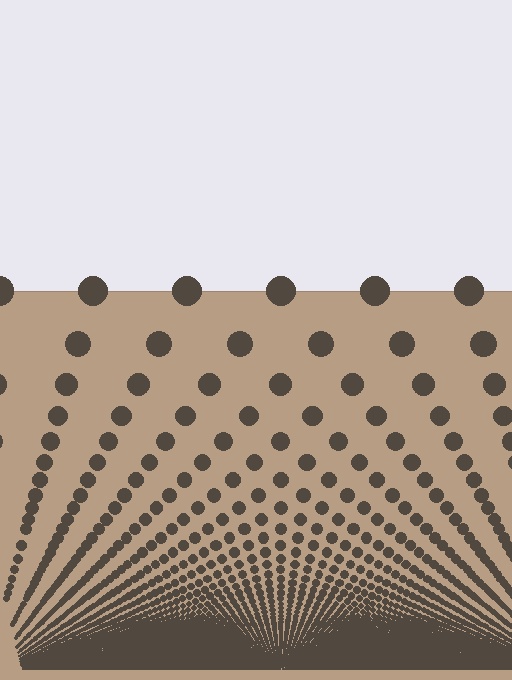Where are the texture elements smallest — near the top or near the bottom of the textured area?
Near the bottom.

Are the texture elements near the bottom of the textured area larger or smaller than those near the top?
Smaller. The gradient is inverted — elements near the bottom are smaller and denser.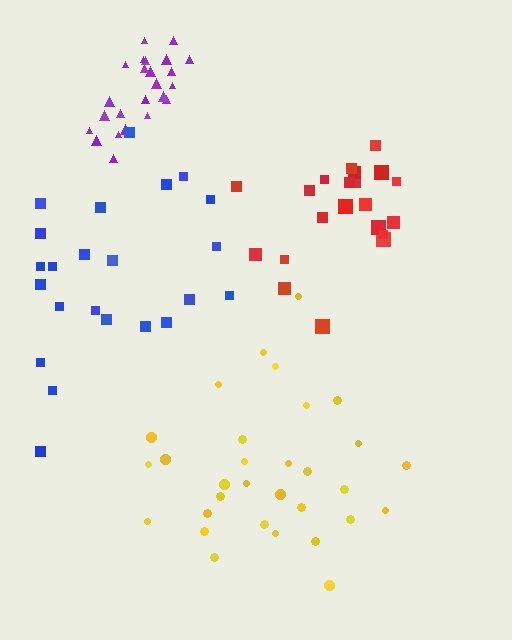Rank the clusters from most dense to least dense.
purple, red, yellow, blue.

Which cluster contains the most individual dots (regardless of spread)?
Yellow (31).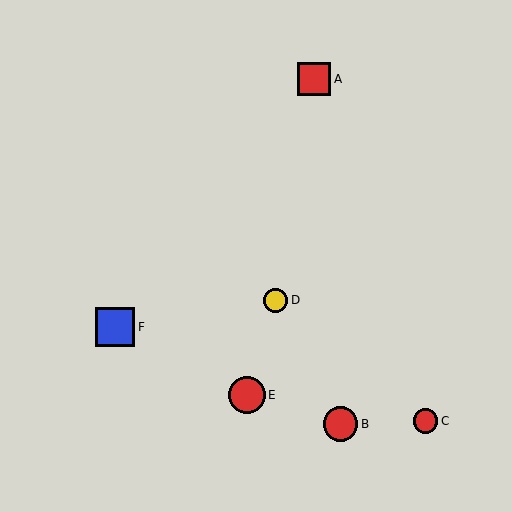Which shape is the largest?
The blue square (labeled F) is the largest.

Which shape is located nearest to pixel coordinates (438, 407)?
The red circle (labeled C) at (426, 421) is nearest to that location.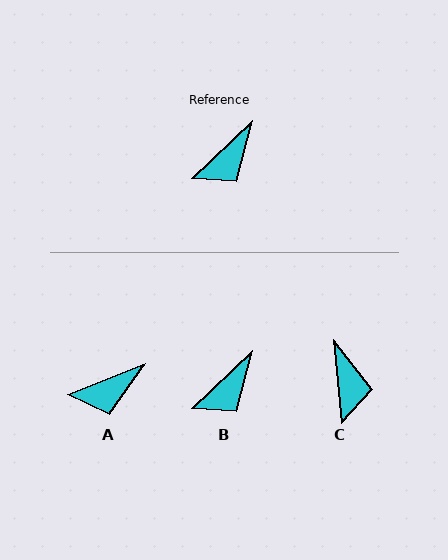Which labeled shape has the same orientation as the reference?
B.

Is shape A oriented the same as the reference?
No, it is off by about 21 degrees.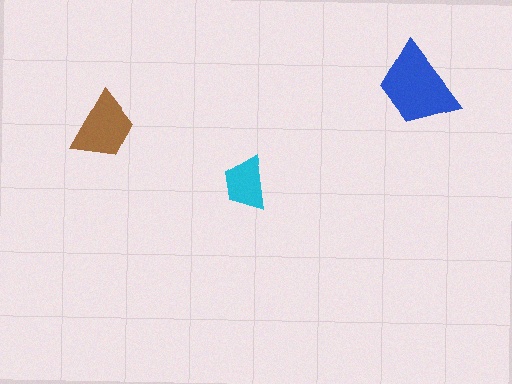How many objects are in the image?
There are 3 objects in the image.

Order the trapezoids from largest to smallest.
the blue one, the brown one, the cyan one.